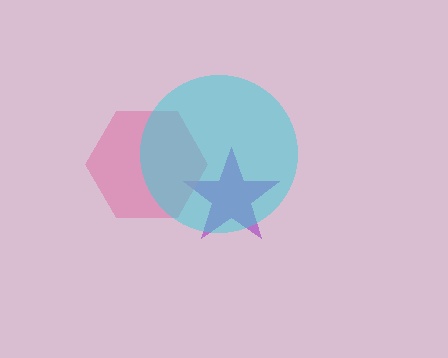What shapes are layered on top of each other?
The layered shapes are: a purple star, a pink hexagon, a cyan circle.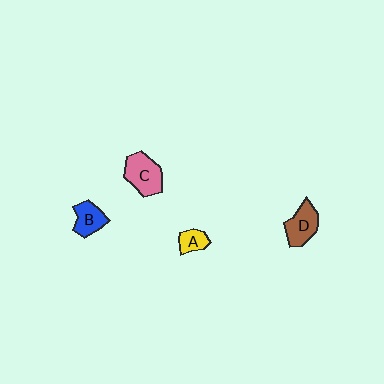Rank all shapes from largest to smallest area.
From largest to smallest: C (pink), D (brown), B (blue), A (yellow).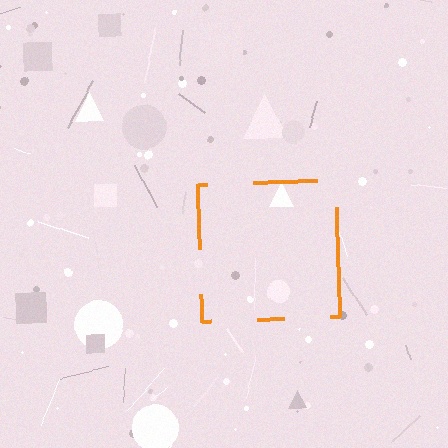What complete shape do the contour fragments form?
The contour fragments form a square.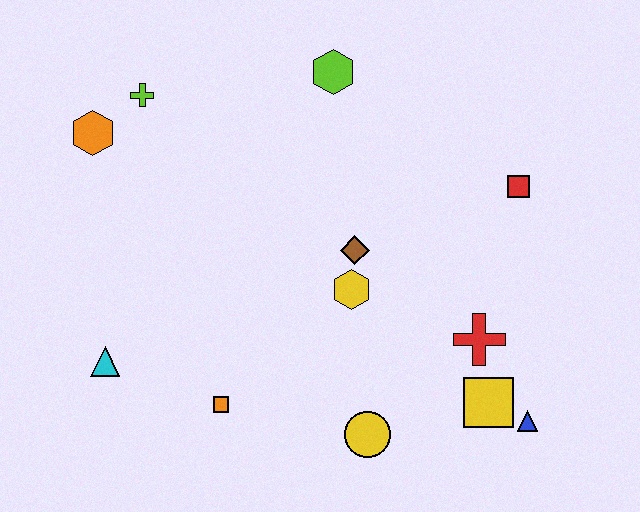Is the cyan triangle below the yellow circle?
No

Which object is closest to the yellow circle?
The yellow square is closest to the yellow circle.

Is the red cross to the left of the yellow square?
Yes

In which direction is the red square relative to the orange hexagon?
The red square is to the right of the orange hexagon.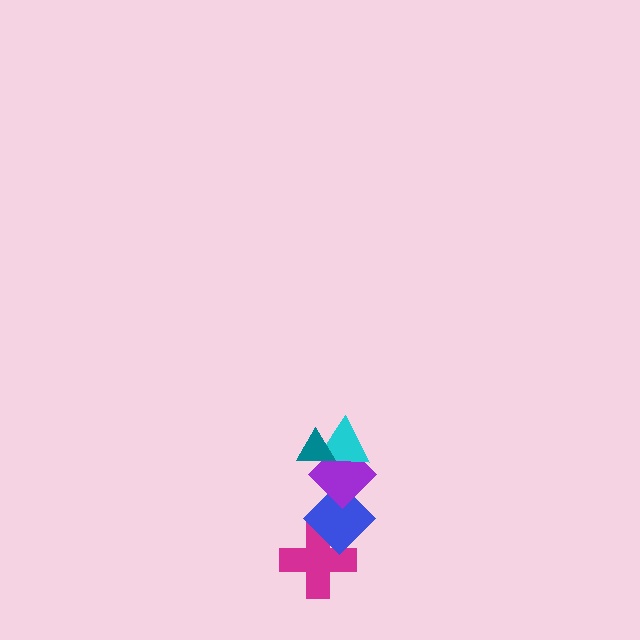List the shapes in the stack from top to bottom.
From top to bottom: the teal triangle, the cyan triangle, the purple diamond, the blue diamond, the magenta cross.